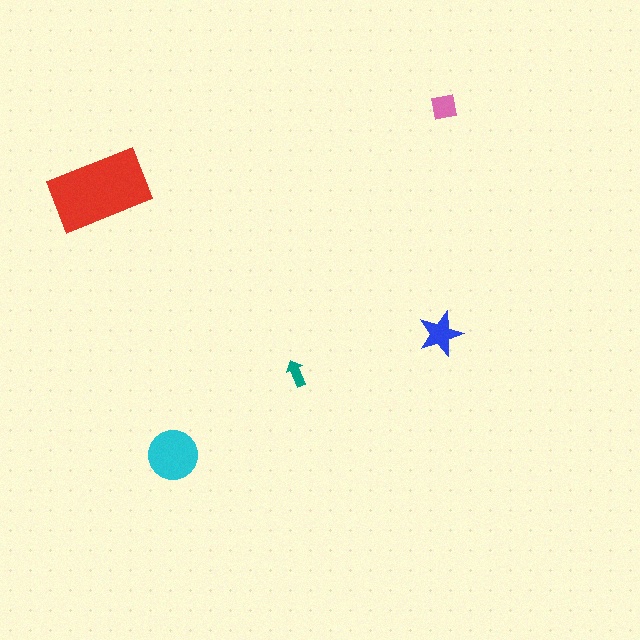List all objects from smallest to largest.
The teal arrow, the pink square, the blue star, the cyan circle, the red rectangle.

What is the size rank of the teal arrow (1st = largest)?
5th.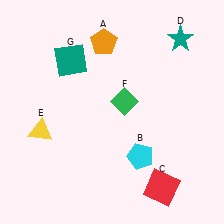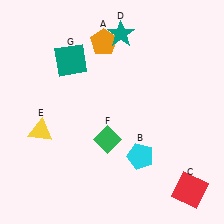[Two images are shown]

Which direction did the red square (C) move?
The red square (C) moved right.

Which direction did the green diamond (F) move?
The green diamond (F) moved down.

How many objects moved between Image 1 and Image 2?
3 objects moved between the two images.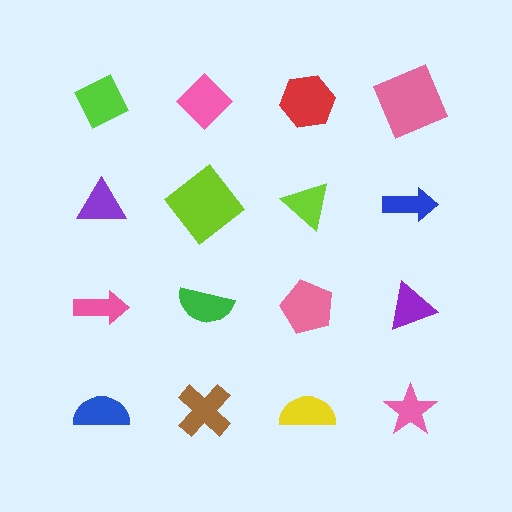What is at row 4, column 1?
A blue semicircle.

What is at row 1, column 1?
A lime diamond.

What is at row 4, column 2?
A brown cross.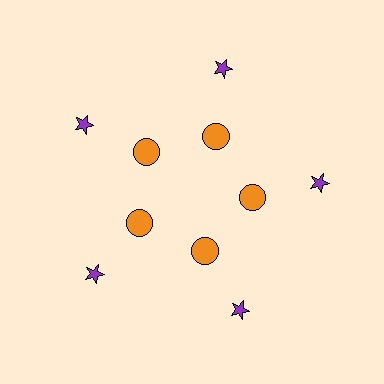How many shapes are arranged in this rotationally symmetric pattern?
There are 10 shapes, arranged in 5 groups of 2.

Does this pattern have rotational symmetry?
Yes, this pattern has 5-fold rotational symmetry. It looks the same after rotating 72 degrees around the center.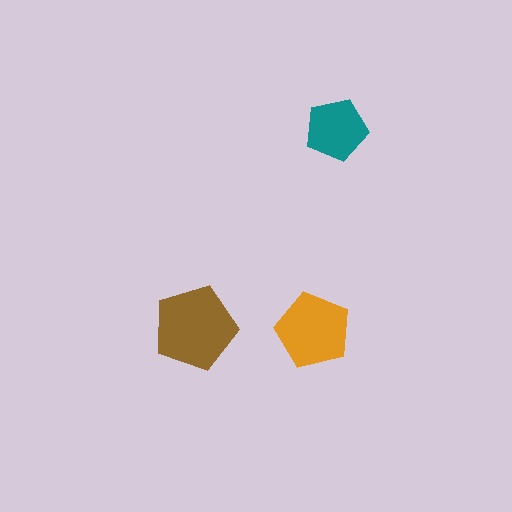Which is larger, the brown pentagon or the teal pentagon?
The brown one.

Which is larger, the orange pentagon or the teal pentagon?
The orange one.